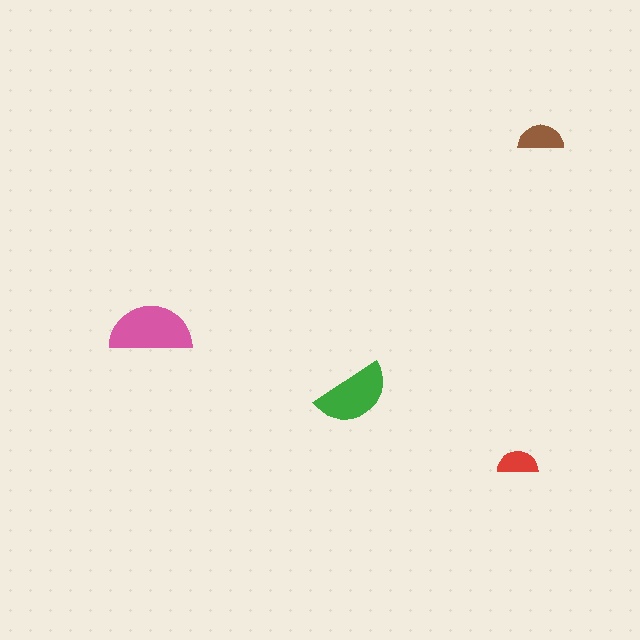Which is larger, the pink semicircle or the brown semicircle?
The pink one.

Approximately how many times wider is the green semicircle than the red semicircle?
About 2 times wider.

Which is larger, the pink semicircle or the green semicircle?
The pink one.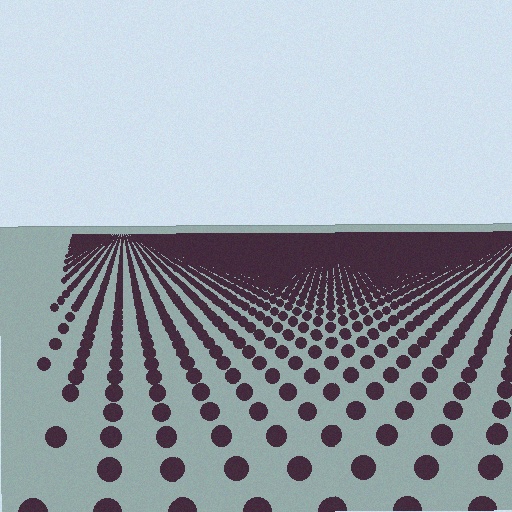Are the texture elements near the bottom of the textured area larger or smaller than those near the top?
Larger. Near the bottom, elements are closer to the viewer and appear at a bigger on-screen size.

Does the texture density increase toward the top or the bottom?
Density increases toward the top.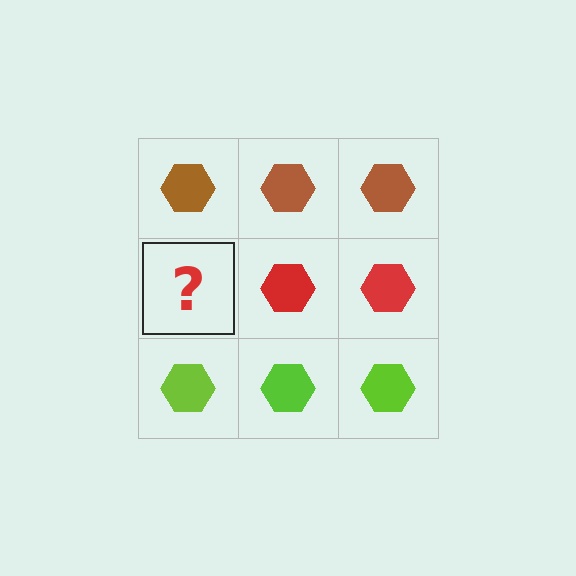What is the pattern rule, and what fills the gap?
The rule is that each row has a consistent color. The gap should be filled with a red hexagon.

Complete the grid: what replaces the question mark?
The question mark should be replaced with a red hexagon.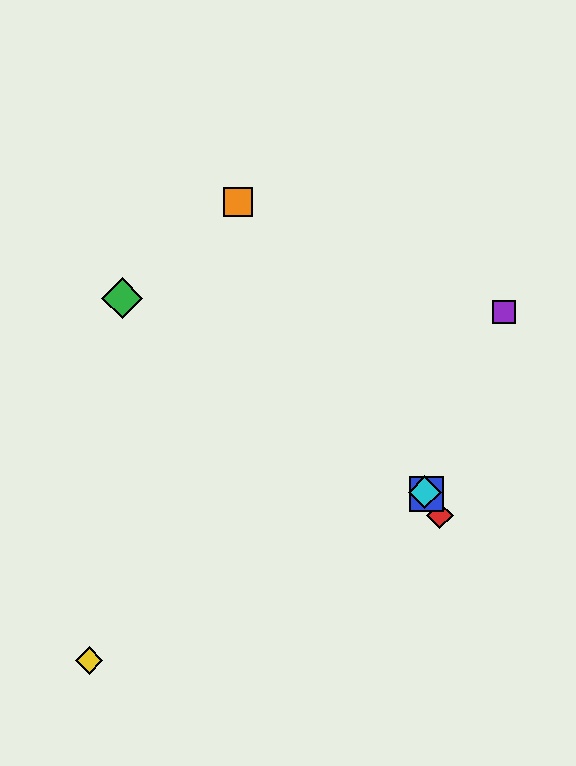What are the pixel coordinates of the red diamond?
The red diamond is at (440, 515).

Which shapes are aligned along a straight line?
The red diamond, the blue square, the orange square, the cyan diamond are aligned along a straight line.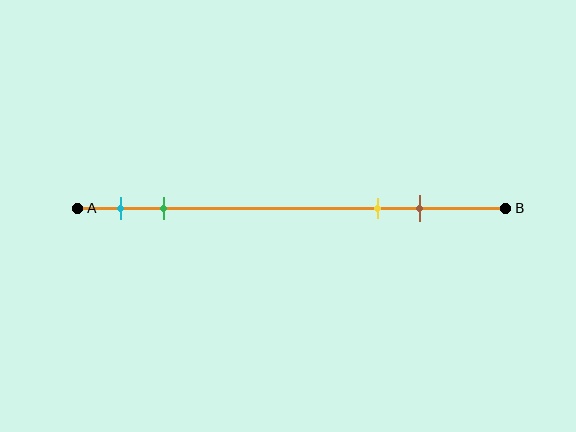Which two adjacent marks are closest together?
The cyan and green marks are the closest adjacent pair.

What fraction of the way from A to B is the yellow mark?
The yellow mark is approximately 70% (0.7) of the way from A to B.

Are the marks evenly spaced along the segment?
No, the marks are not evenly spaced.